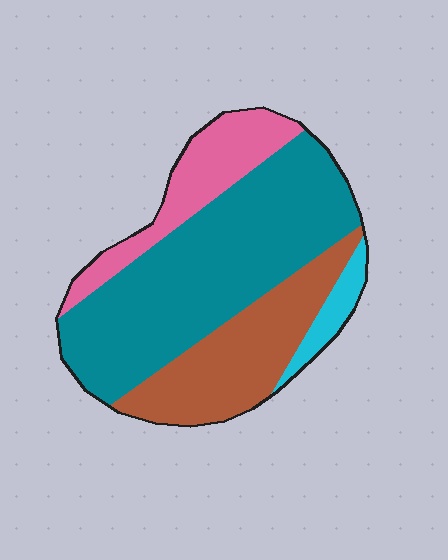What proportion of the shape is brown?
Brown covers roughly 25% of the shape.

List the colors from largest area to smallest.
From largest to smallest: teal, brown, pink, cyan.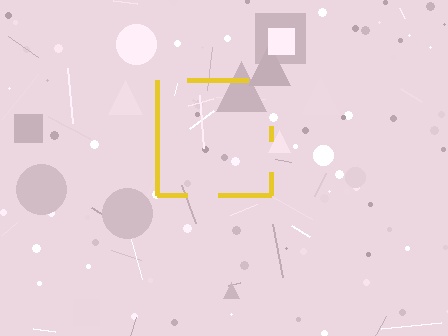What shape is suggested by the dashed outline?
The dashed outline suggests a square.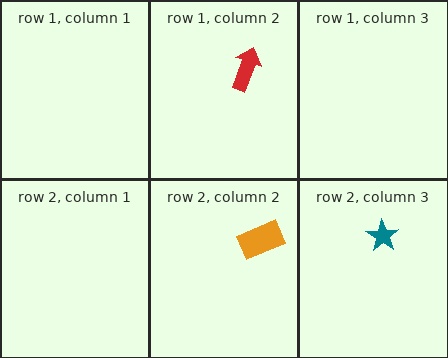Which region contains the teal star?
The row 2, column 3 region.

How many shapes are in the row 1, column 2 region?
1.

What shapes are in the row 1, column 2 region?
The red arrow.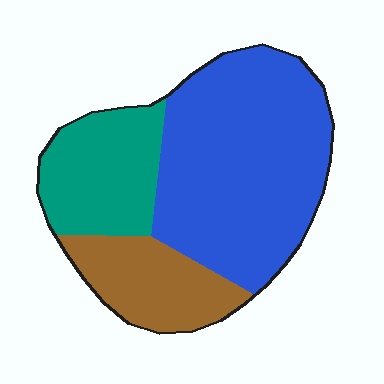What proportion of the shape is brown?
Brown takes up between a sixth and a third of the shape.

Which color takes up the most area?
Blue, at roughly 55%.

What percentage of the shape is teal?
Teal covers roughly 25% of the shape.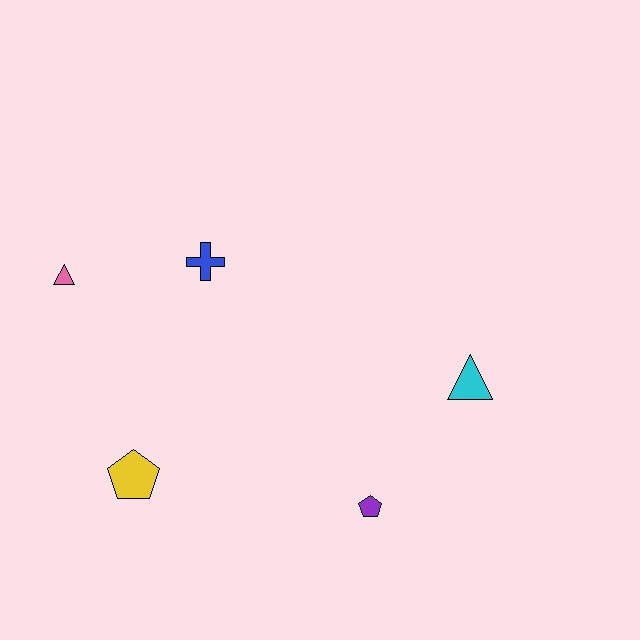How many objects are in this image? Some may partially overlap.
There are 5 objects.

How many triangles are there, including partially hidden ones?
There are 2 triangles.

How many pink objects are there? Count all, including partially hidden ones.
There is 1 pink object.